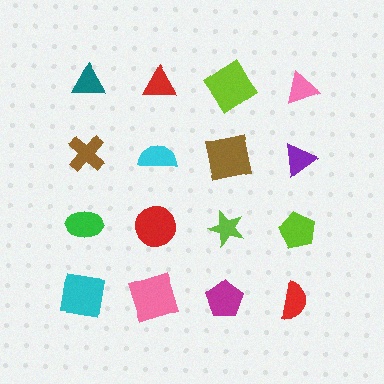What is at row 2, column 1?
A brown cross.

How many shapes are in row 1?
4 shapes.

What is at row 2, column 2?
A cyan semicircle.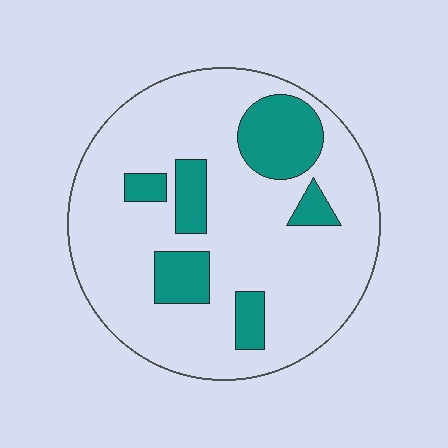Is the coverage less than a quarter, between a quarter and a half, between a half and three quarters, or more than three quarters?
Less than a quarter.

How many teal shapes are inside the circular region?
6.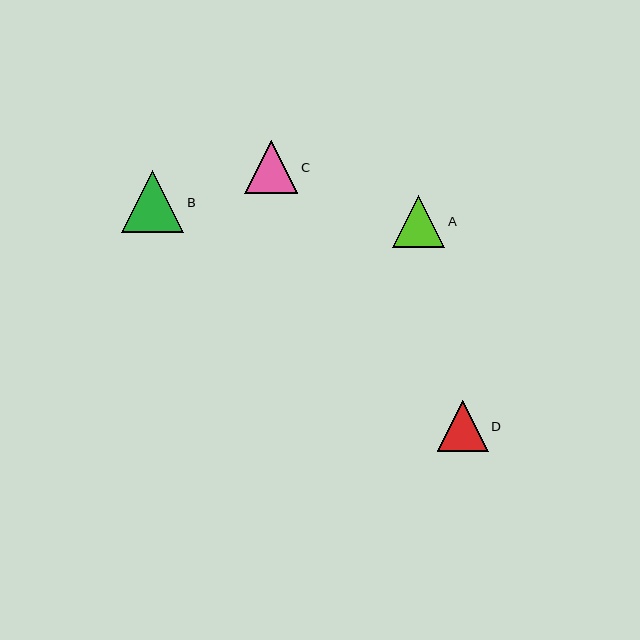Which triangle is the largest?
Triangle B is the largest with a size of approximately 62 pixels.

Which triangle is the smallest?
Triangle D is the smallest with a size of approximately 51 pixels.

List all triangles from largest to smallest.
From largest to smallest: B, C, A, D.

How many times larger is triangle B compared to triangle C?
Triangle B is approximately 1.2 times the size of triangle C.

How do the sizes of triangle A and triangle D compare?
Triangle A and triangle D are approximately the same size.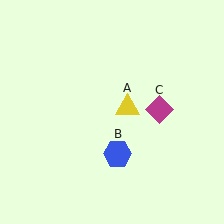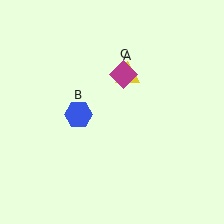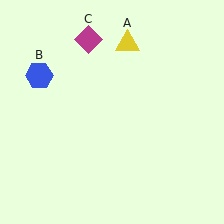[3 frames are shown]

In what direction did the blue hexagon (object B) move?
The blue hexagon (object B) moved up and to the left.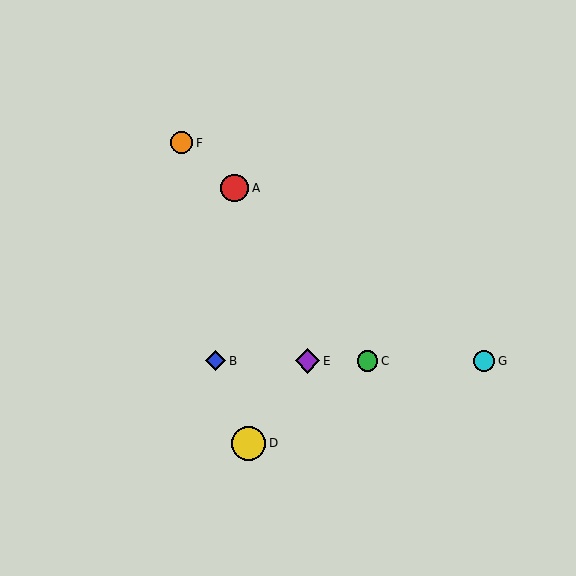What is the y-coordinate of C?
Object C is at y≈361.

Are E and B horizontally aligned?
Yes, both are at y≈361.